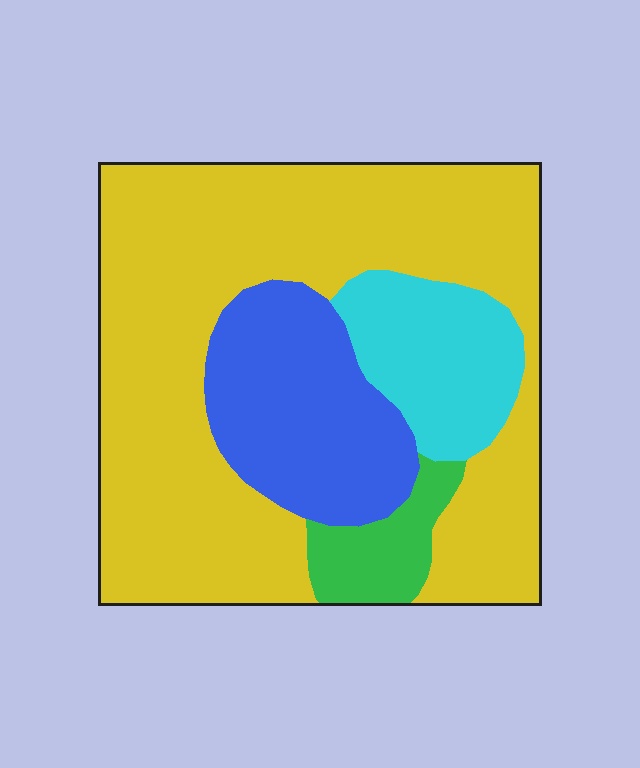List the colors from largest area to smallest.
From largest to smallest: yellow, blue, cyan, green.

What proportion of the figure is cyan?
Cyan covers 13% of the figure.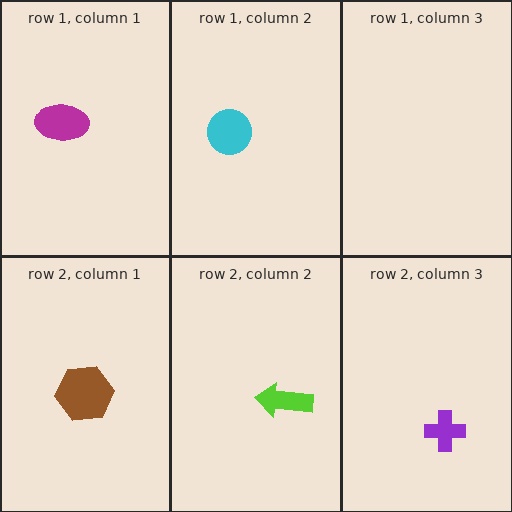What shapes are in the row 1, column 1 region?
The magenta ellipse.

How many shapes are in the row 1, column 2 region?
1.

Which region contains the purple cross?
The row 2, column 3 region.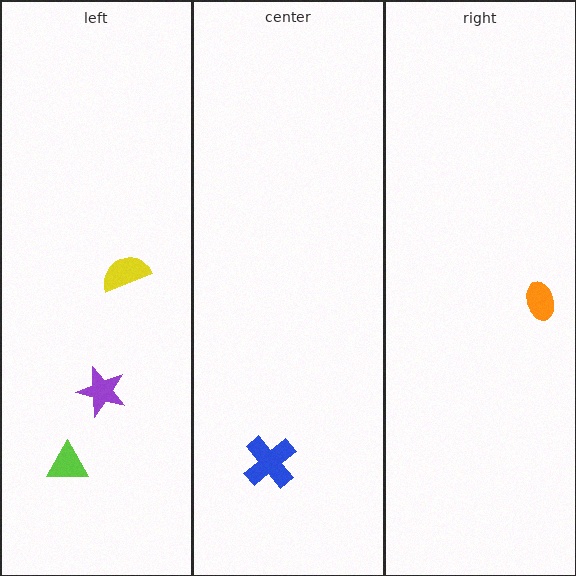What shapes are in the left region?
The lime triangle, the purple star, the yellow semicircle.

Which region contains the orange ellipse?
The right region.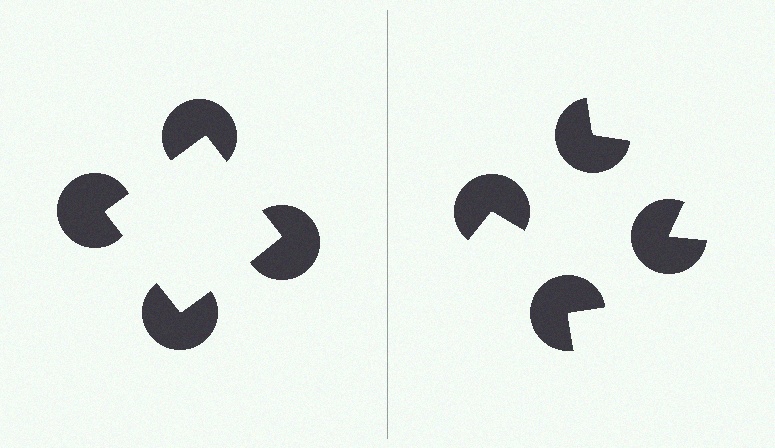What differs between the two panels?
The pac-man discs are positioned identically on both sides; only the wedge orientations differ. On the left they align to a square; on the right they are misaligned.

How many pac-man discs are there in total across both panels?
8 — 4 on each side.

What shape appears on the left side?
An illusory square.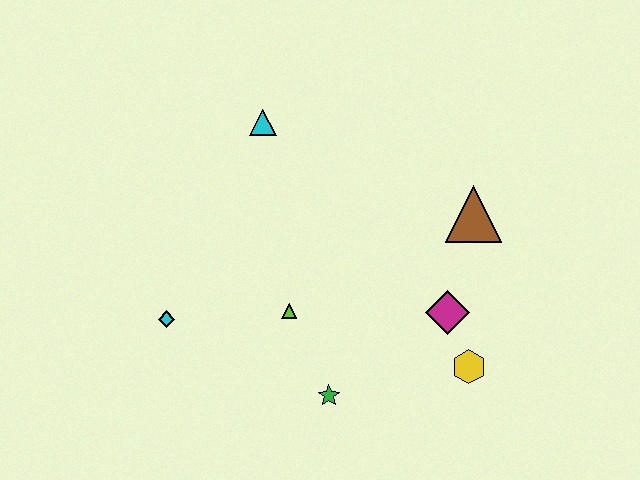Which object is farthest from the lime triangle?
The brown triangle is farthest from the lime triangle.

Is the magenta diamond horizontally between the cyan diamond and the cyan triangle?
No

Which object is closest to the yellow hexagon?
The magenta diamond is closest to the yellow hexagon.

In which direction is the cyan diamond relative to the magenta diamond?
The cyan diamond is to the left of the magenta diamond.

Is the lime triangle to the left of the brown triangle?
Yes